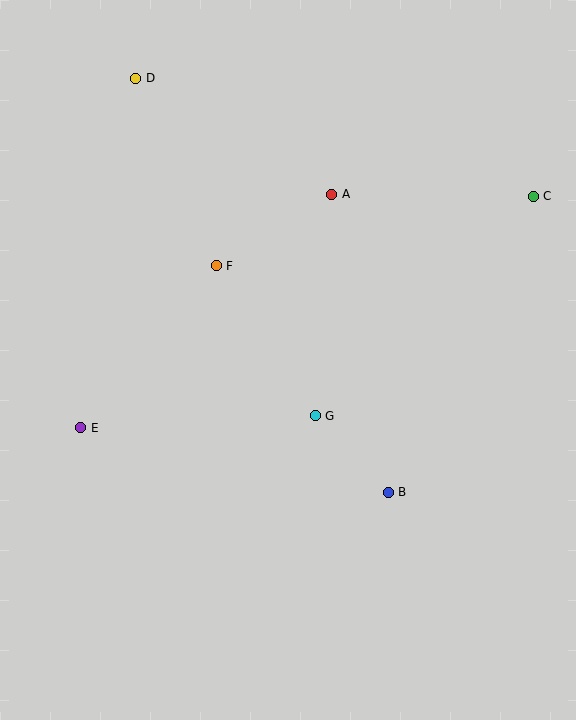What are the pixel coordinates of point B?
Point B is at (388, 492).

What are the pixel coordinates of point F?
Point F is at (216, 266).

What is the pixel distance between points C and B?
The distance between C and B is 330 pixels.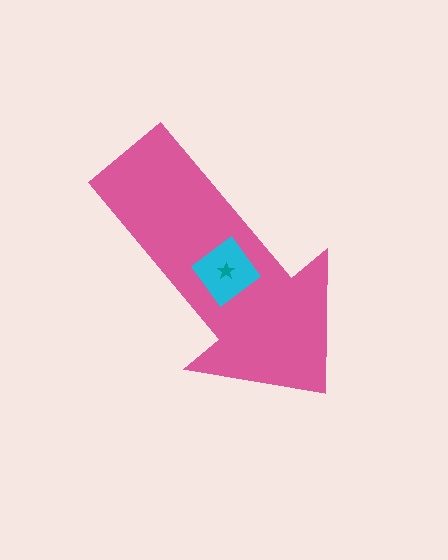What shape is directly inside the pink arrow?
The cyan diamond.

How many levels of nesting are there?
3.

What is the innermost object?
The teal star.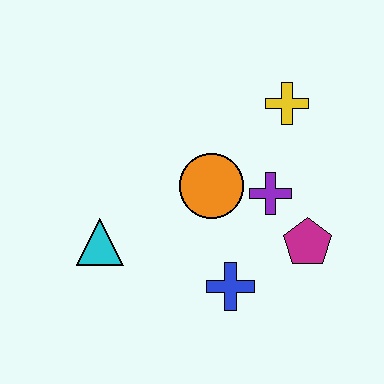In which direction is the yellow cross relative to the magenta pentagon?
The yellow cross is above the magenta pentagon.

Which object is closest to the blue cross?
The magenta pentagon is closest to the blue cross.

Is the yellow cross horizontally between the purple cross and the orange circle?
No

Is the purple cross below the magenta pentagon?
No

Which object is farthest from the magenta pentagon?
The cyan triangle is farthest from the magenta pentagon.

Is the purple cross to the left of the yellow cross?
Yes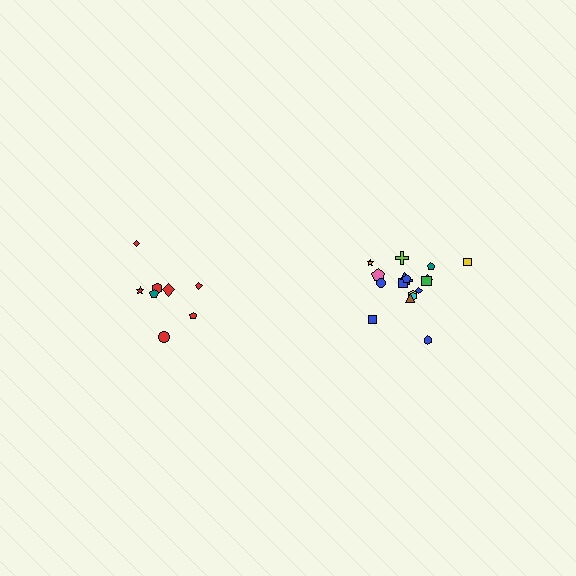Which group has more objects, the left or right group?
The right group.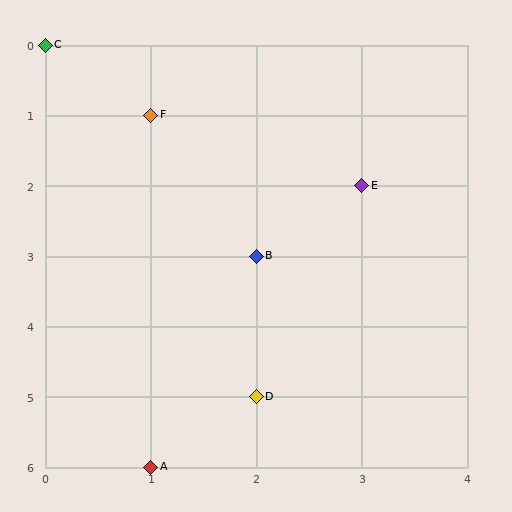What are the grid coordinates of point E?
Point E is at grid coordinates (3, 2).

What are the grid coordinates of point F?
Point F is at grid coordinates (1, 1).